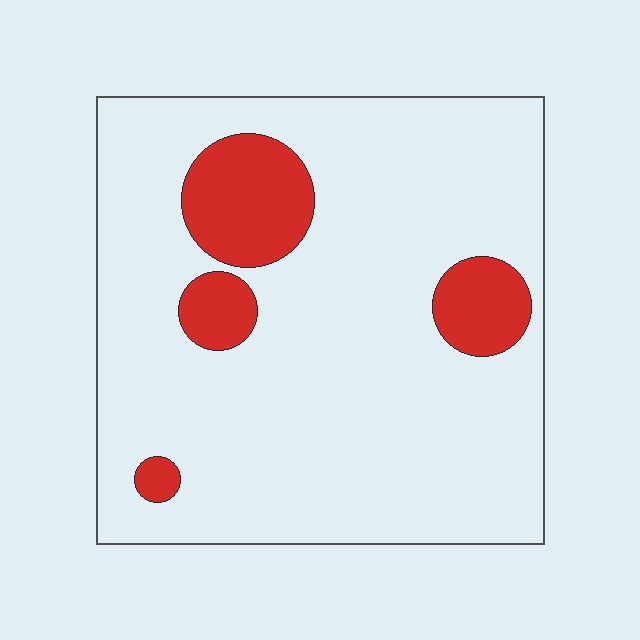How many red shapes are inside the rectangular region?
4.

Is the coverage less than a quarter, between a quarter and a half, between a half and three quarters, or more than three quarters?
Less than a quarter.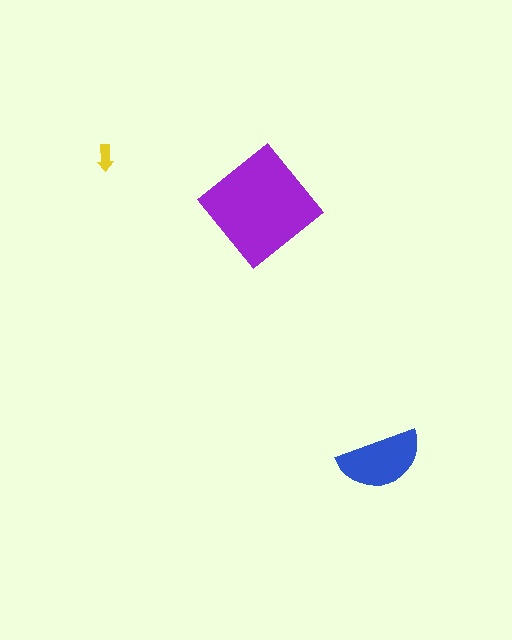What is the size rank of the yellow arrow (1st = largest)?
3rd.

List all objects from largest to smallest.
The purple diamond, the blue semicircle, the yellow arrow.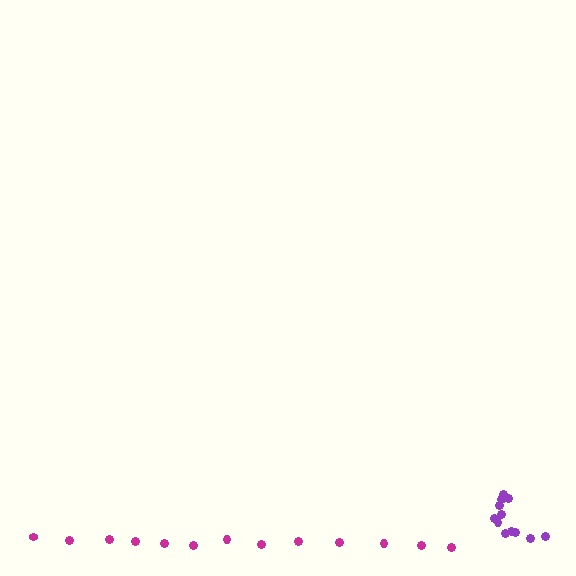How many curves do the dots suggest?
There are 2 distinct paths.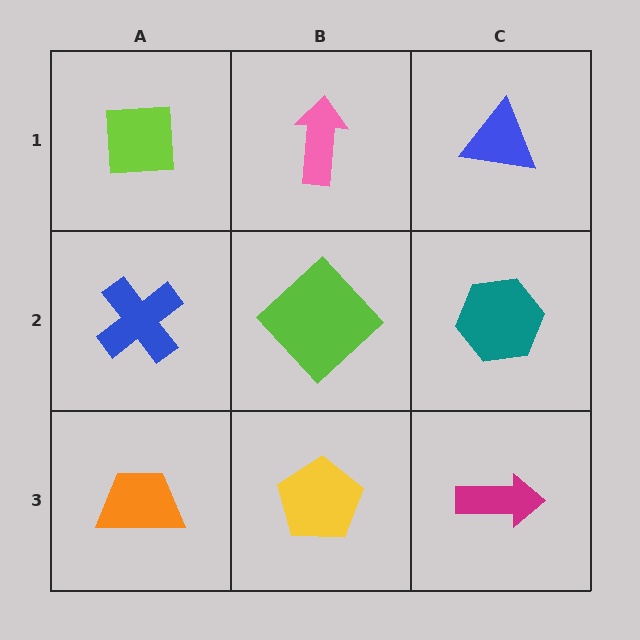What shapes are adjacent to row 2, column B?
A pink arrow (row 1, column B), a yellow pentagon (row 3, column B), a blue cross (row 2, column A), a teal hexagon (row 2, column C).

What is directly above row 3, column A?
A blue cross.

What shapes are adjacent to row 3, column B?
A lime diamond (row 2, column B), an orange trapezoid (row 3, column A), a magenta arrow (row 3, column C).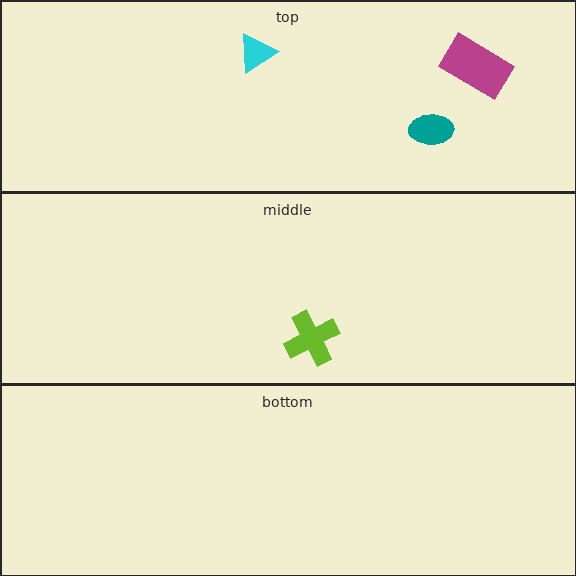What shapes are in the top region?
The teal ellipse, the cyan triangle, the magenta rectangle.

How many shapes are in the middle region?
1.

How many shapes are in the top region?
3.